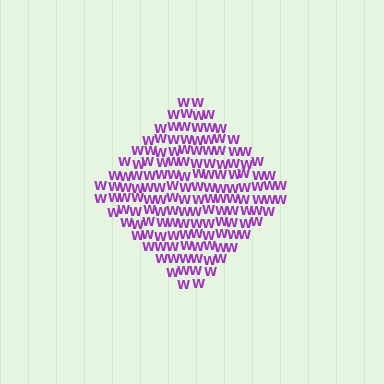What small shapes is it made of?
It is made of small letter W's.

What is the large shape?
The large shape is a diamond.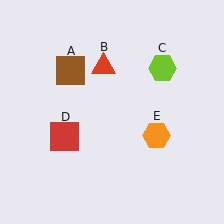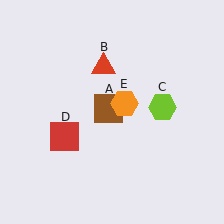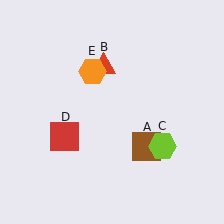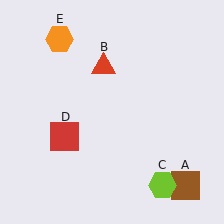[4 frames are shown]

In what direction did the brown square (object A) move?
The brown square (object A) moved down and to the right.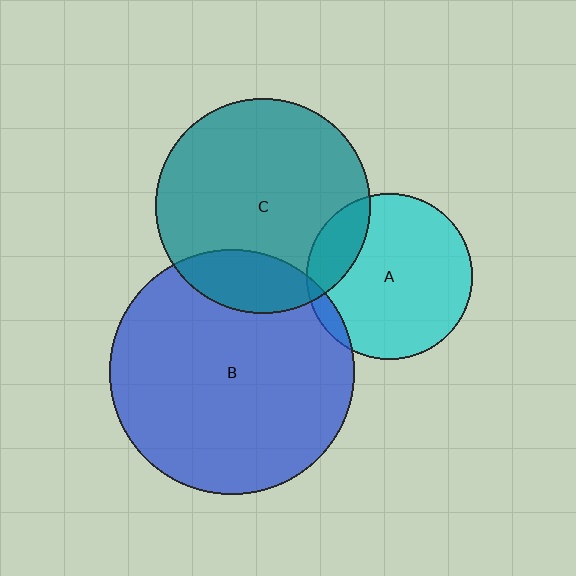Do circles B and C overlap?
Yes.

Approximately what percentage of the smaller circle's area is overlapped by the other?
Approximately 20%.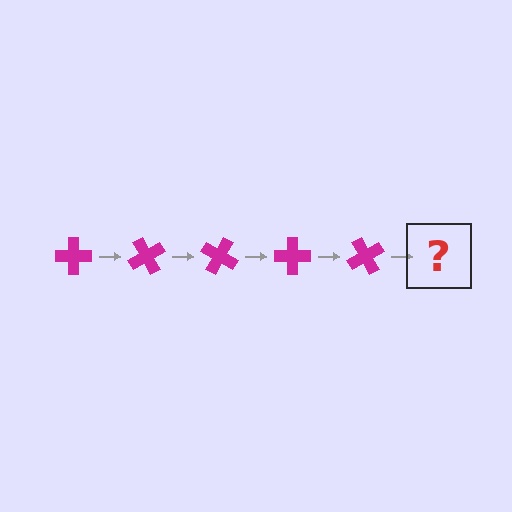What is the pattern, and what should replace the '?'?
The pattern is that the cross rotates 60 degrees each step. The '?' should be a magenta cross rotated 300 degrees.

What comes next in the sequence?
The next element should be a magenta cross rotated 300 degrees.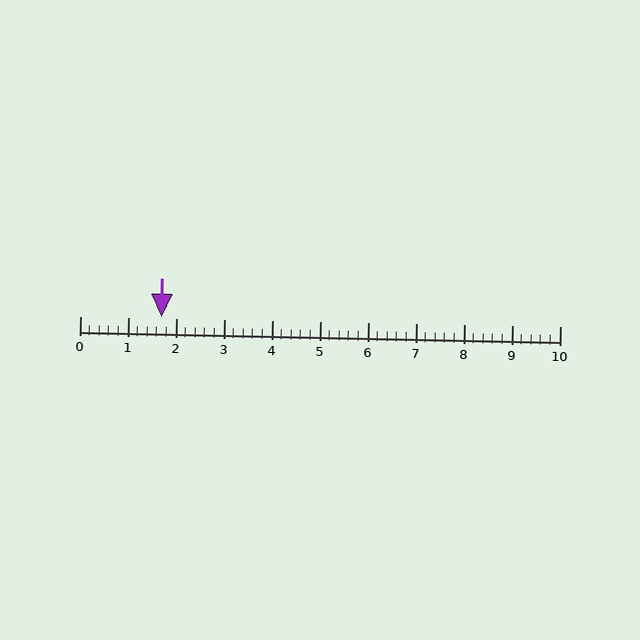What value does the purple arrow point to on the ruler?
The purple arrow points to approximately 1.7.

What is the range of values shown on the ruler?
The ruler shows values from 0 to 10.